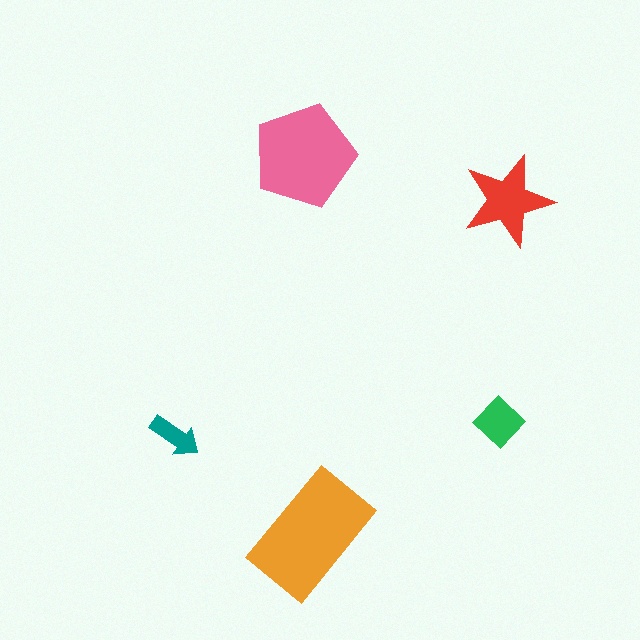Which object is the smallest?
The teal arrow.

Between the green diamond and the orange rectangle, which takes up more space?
The orange rectangle.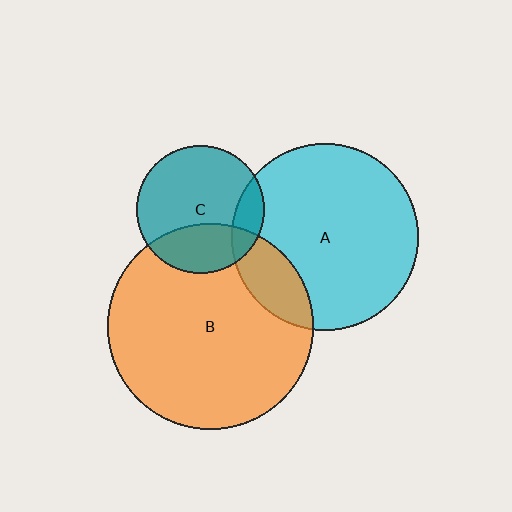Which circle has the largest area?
Circle B (orange).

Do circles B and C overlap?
Yes.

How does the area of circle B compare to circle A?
Approximately 1.2 times.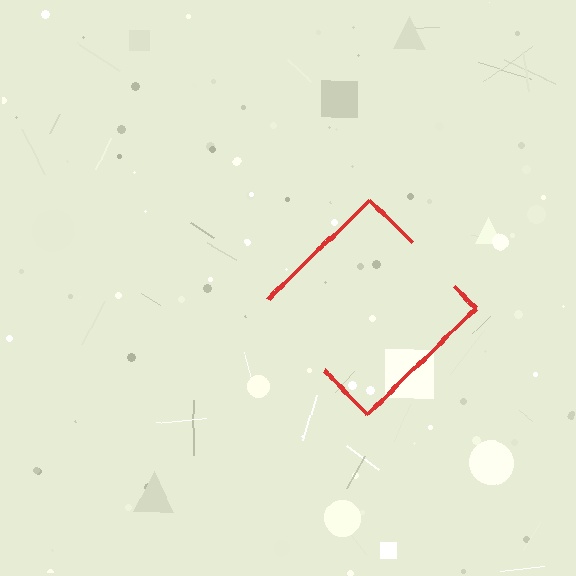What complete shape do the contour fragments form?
The contour fragments form a diamond.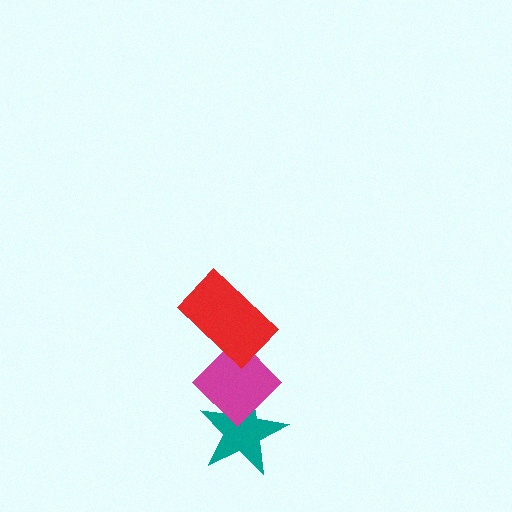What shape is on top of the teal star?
The magenta diamond is on top of the teal star.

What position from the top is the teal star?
The teal star is 3rd from the top.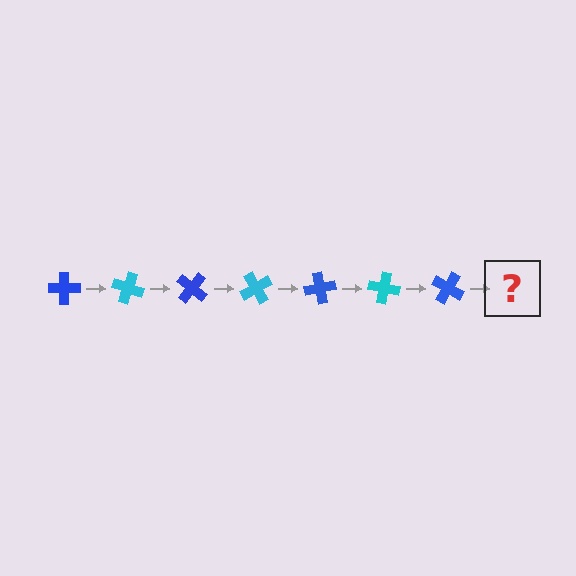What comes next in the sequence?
The next element should be a cyan cross, rotated 140 degrees from the start.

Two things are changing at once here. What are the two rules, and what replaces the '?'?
The two rules are that it rotates 20 degrees each step and the color cycles through blue and cyan. The '?' should be a cyan cross, rotated 140 degrees from the start.